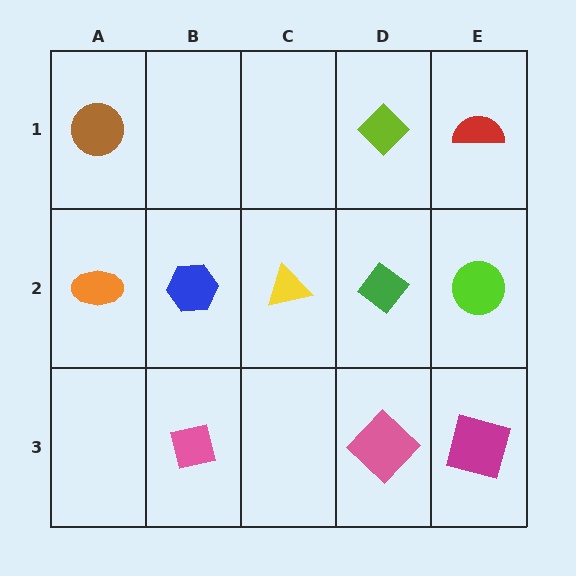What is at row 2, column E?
A lime circle.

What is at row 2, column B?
A blue hexagon.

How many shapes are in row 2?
5 shapes.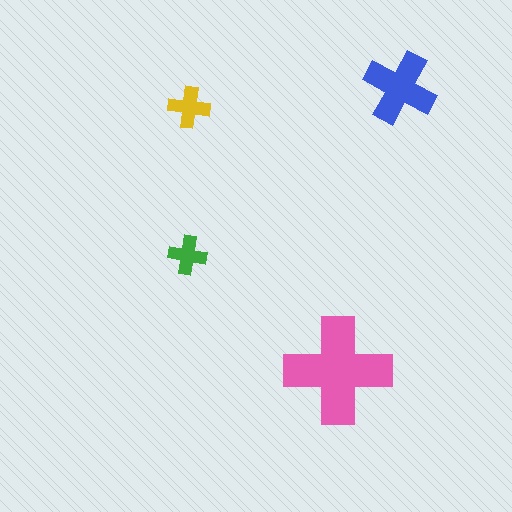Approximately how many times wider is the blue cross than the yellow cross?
About 1.5 times wider.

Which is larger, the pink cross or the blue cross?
The pink one.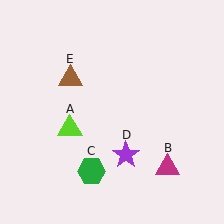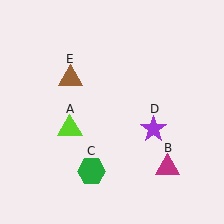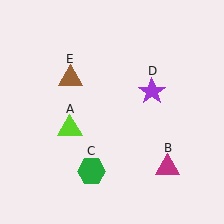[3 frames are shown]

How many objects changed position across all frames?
1 object changed position: purple star (object D).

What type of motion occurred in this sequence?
The purple star (object D) rotated counterclockwise around the center of the scene.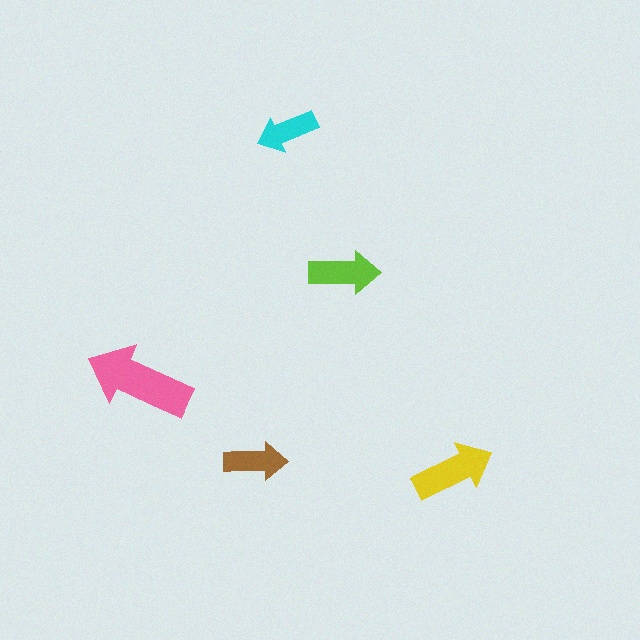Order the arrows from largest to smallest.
the pink one, the yellow one, the lime one, the brown one, the cyan one.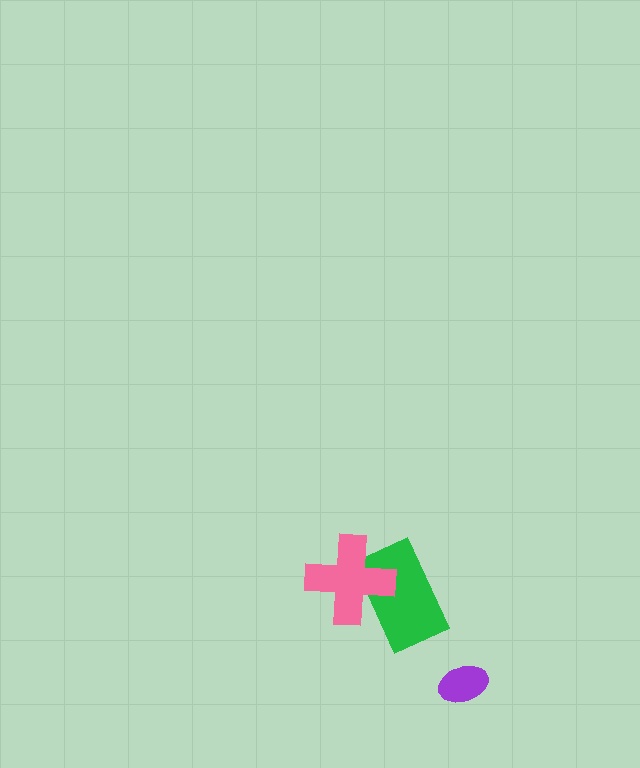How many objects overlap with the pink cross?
1 object overlaps with the pink cross.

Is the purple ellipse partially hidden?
No, no other shape covers it.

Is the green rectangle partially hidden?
Yes, it is partially covered by another shape.